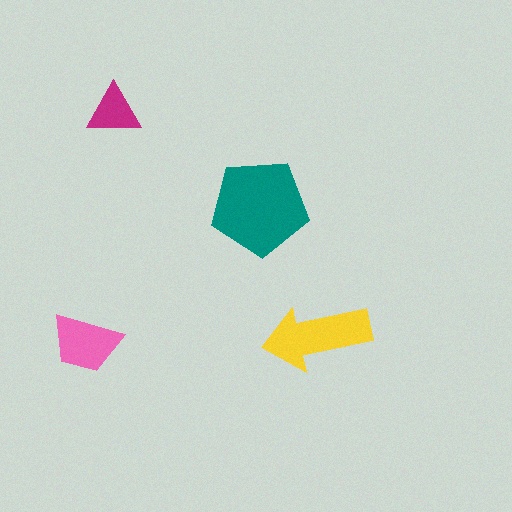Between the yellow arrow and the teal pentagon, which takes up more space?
The teal pentagon.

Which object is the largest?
The teal pentagon.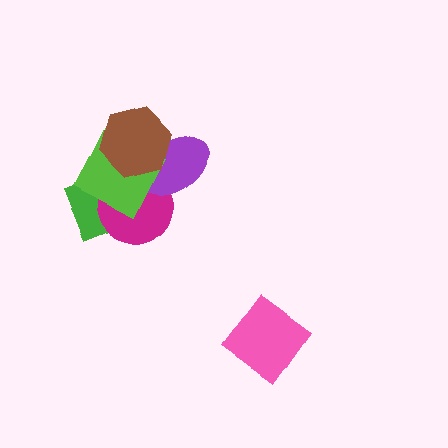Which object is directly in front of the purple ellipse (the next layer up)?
The lime diamond is directly in front of the purple ellipse.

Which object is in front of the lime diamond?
The brown hexagon is in front of the lime diamond.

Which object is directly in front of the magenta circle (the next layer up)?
The purple ellipse is directly in front of the magenta circle.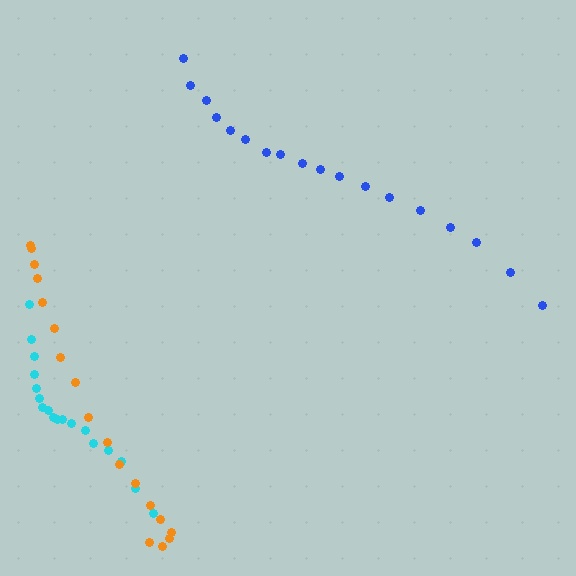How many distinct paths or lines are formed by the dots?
There are 3 distinct paths.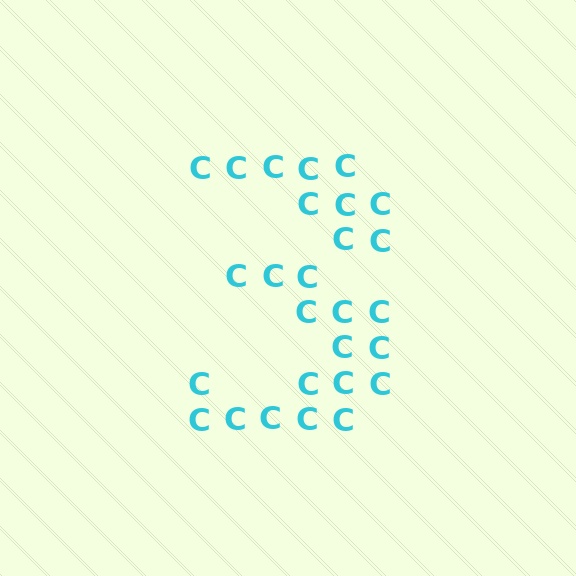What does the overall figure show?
The overall figure shows the digit 3.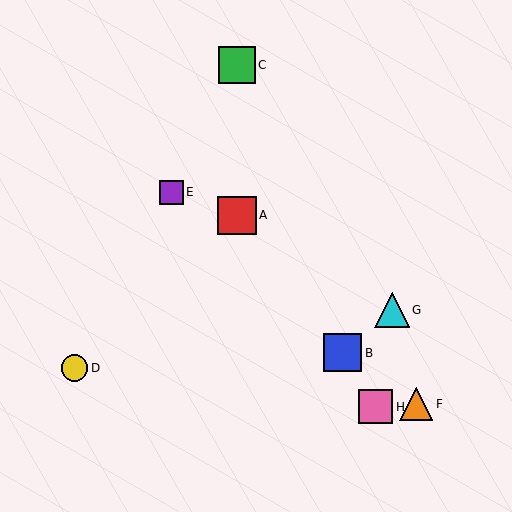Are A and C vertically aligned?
Yes, both are at x≈237.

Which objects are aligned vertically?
Objects A, C are aligned vertically.